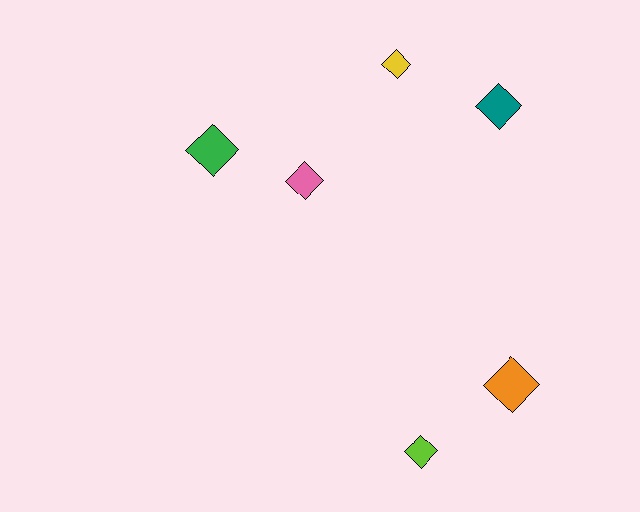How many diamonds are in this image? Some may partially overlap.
There are 6 diamonds.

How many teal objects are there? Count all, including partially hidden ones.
There is 1 teal object.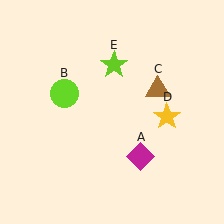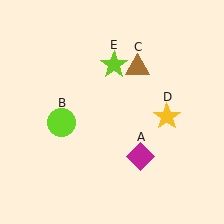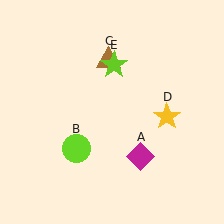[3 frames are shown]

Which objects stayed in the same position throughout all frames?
Magenta diamond (object A) and yellow star (object D) and lime star (object E) remained stationary.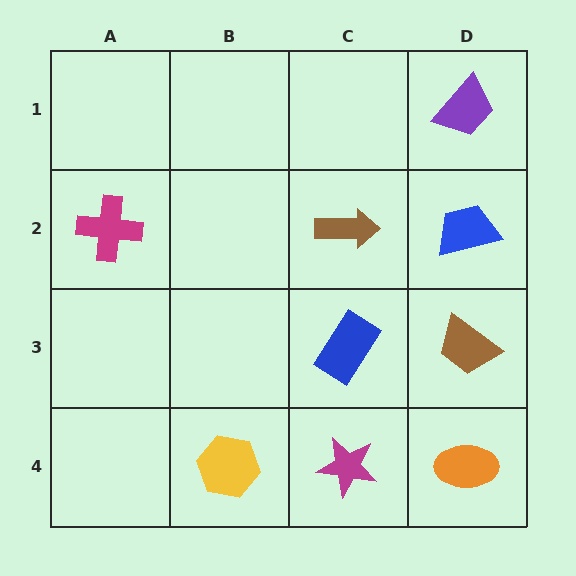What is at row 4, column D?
An orange ellipse.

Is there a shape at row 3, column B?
No, that cell is empty.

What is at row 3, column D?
A brown trapezoid.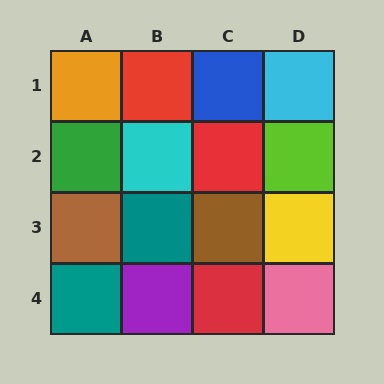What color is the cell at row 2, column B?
Cyan.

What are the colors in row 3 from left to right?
Brown, teal, brown, yellow.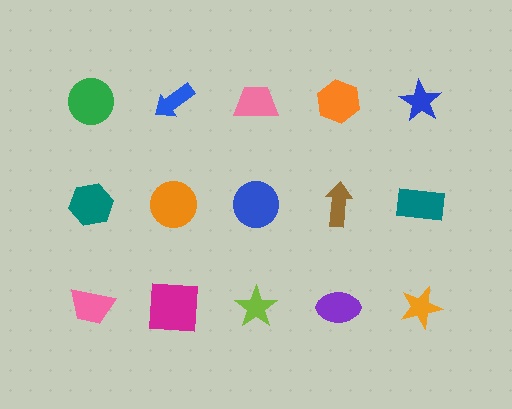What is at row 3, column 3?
A lime star.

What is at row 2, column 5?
A teal rectangle.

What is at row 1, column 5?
A blue star.